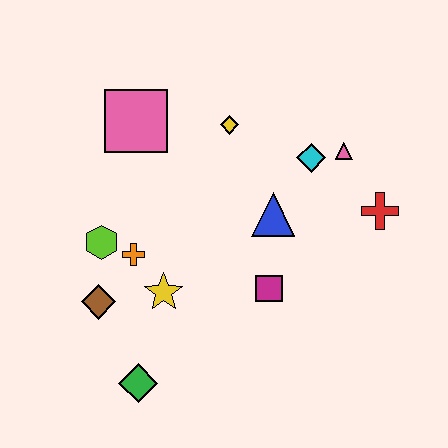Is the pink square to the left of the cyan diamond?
Yes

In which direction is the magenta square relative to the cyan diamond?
The magenta square is below the cyan diamond.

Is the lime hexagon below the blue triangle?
Yes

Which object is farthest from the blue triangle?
The green diamond is farthest from the blue triangle.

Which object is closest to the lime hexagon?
The orange cross is closest to the lime hexagon.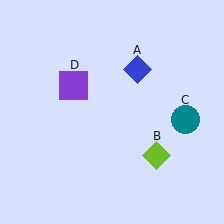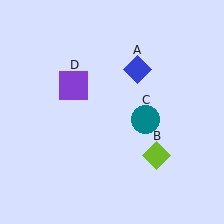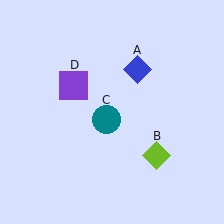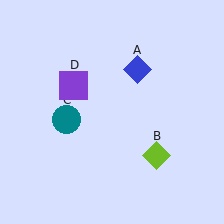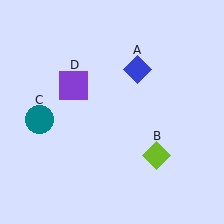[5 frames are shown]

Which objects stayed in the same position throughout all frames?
Blue diamond (object A) and lime diamond (object B) and purple square (object D) remained stationary.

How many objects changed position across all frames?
1 object changed position: teal circle (object C).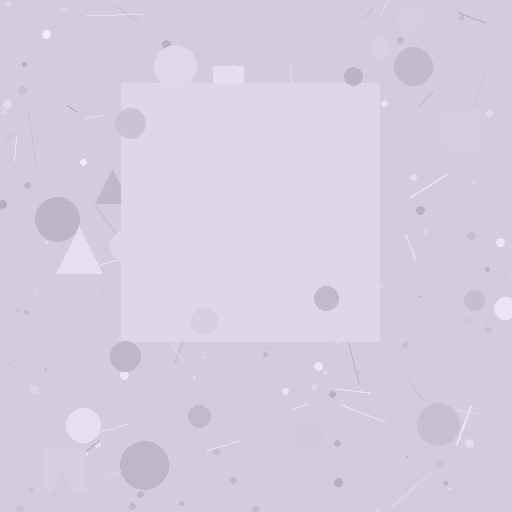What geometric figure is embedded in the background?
A square is embedded in the background.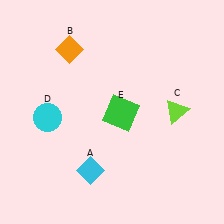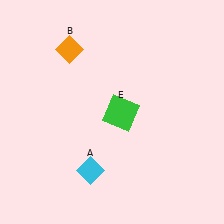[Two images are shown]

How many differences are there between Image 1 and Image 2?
There are 2 differences between the two images.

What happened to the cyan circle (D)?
The cyan circle (D) was removed in Image 2. It was in the bottom-left area of Image 1.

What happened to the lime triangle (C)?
The lime triangle (C) was removed in Image 2. It was in the top-right area of Image 1.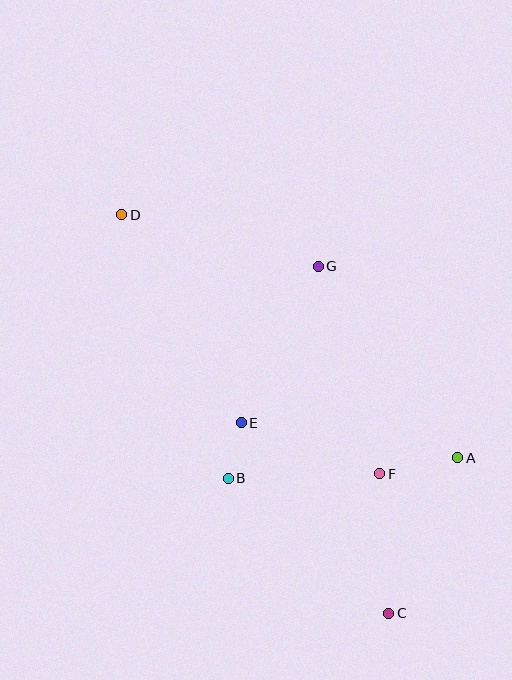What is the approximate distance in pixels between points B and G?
The distance between B and G is approximately 230 pixels.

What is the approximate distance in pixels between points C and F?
The distance between C and F is approximately 140 pixels.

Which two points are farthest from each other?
Points C and D are farthest from each other.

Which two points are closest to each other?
Points B and E are closest to each other.